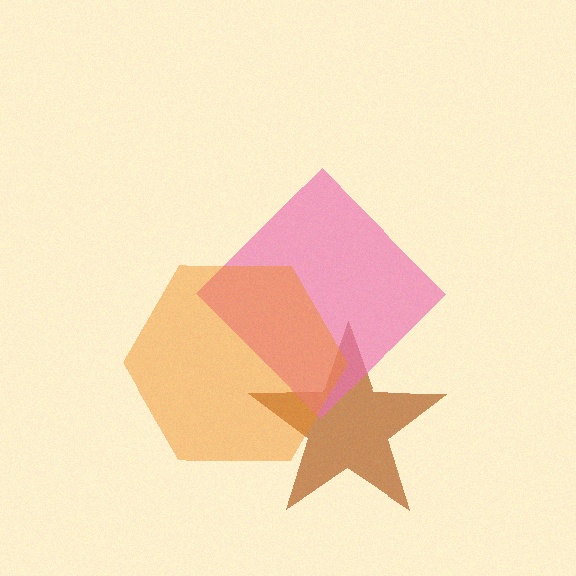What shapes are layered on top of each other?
The layered shapes are: a brown star, a pink diamond, an orange hexagon.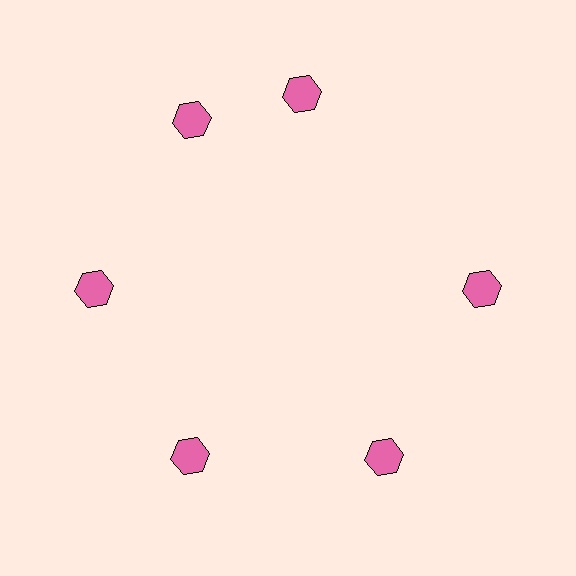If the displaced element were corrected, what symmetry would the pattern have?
It would have 6-fold rotational symmetry — the pattern would map onto itself every 60 degrees.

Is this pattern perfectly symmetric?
No. The 6 pink hexagons are arranged in a ring, but one element near the 1 o'clock position is rotated out of alignment along the ring, breaking the 6-fold rotational symmetry.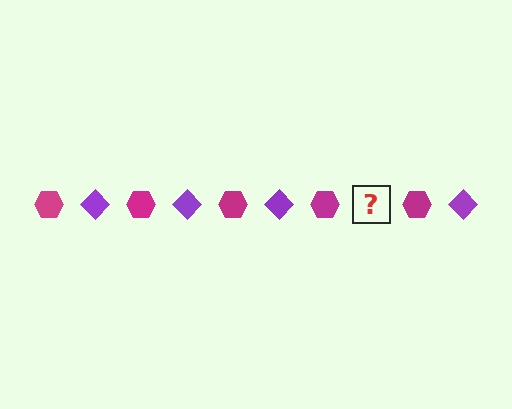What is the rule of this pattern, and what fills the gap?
The rule is that the pattern alternates between magenta hexagon and purple diamond. The gap should be filled with a purple diamond.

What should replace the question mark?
The question mark should be replaced with a purple diamond.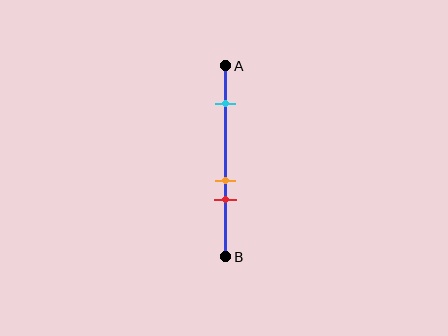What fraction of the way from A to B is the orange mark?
The orange mark is approximately 60% (0.6) of the way from A to B.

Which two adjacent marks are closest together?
The orange and red marks are the closest adjacent pair.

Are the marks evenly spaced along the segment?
No, the marks are not evenly spaced.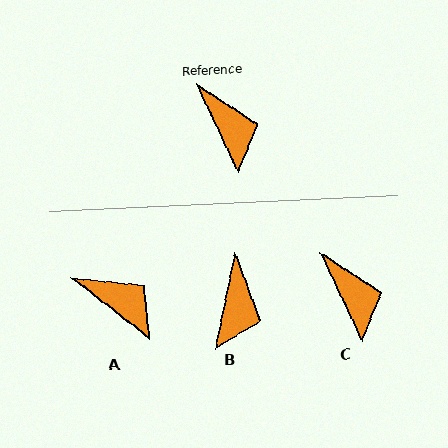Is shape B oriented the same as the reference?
No, it is off by about 36 degrees.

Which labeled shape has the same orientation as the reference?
C.